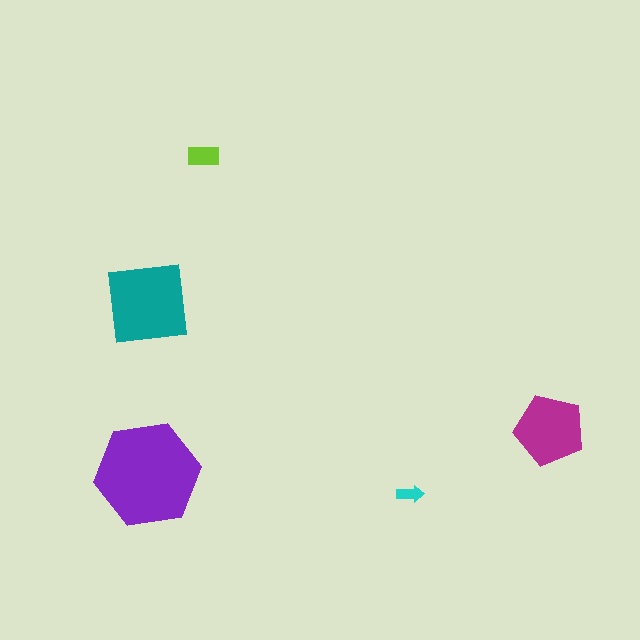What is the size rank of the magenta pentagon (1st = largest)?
3rd.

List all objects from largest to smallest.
The purple hexagon, the teal square, the magenta pentagon, the lime rectangle, the cyan arrow.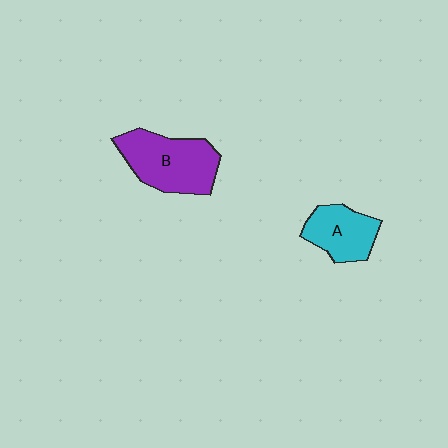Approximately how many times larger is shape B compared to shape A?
Approximately 1.5 times.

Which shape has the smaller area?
Shape A (cyan).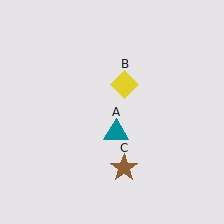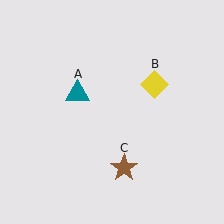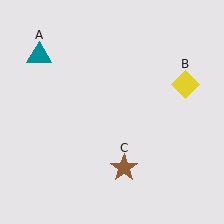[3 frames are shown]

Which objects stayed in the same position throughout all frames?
Brown star (object C) remained stationary.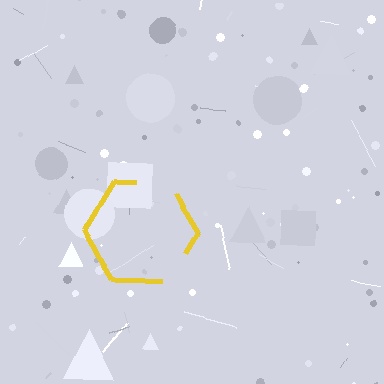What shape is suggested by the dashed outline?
The dashed outline suggests a hexagon.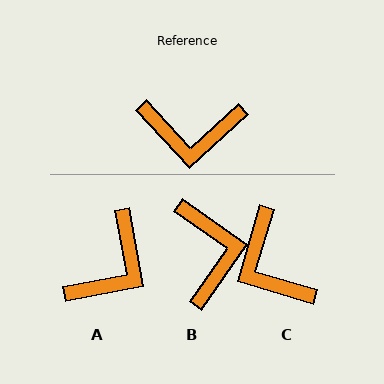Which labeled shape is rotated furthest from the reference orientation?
B, about 102 degrees away.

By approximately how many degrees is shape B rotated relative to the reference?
Approximately 102 degrees counter-clockwise.